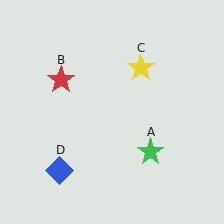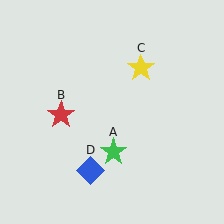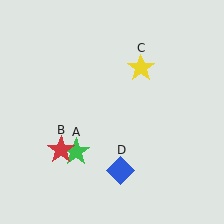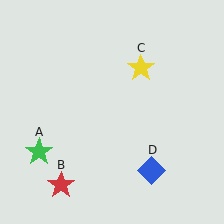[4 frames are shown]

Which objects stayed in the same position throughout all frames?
Yellow star (object C) remained stationary.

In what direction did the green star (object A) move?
The green star (object A) moved left.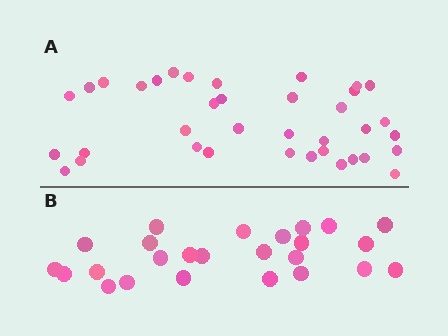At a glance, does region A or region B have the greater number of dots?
Region A (the top region) has more dots.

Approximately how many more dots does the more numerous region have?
Region A has roughly 12 or so more dots than region B.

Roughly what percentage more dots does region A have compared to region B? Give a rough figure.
About 50% more.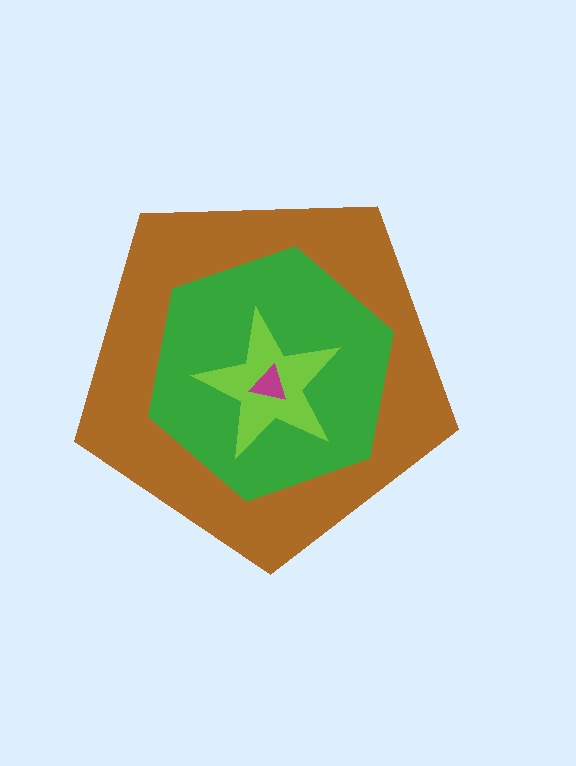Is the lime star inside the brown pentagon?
Yes.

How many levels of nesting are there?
4.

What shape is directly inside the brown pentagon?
The green hexagon.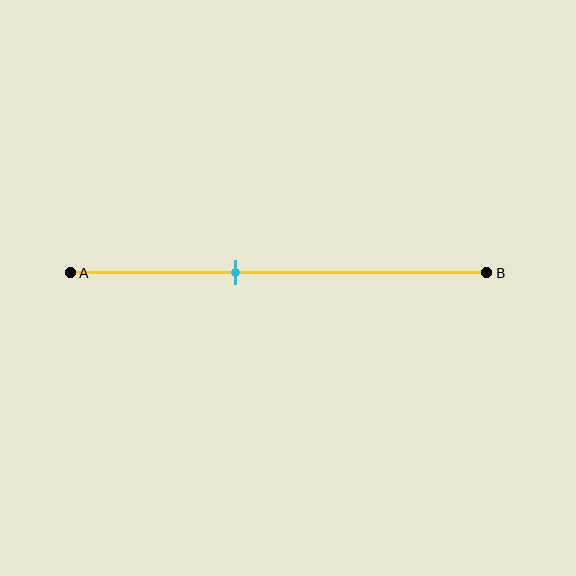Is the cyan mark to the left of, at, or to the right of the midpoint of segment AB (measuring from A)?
The cyan mark is to the left of the midpoint of segment AB.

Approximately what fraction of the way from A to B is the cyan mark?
The cyan mark is approximately 40% of the way from A to B.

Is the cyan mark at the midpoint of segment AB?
No, the mark is at about 40% from A, not at the 50% midpoint.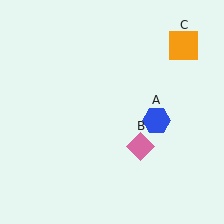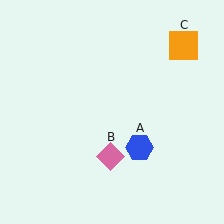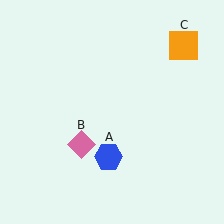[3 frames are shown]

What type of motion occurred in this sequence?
The blue hexagon (object A), pink diamond (object B) rotated clockwise around the center of the scene.